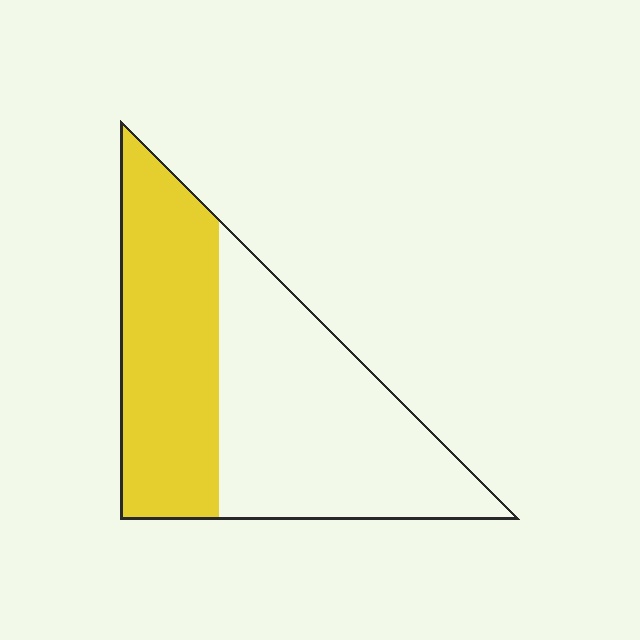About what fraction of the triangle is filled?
About two fifths (2/5).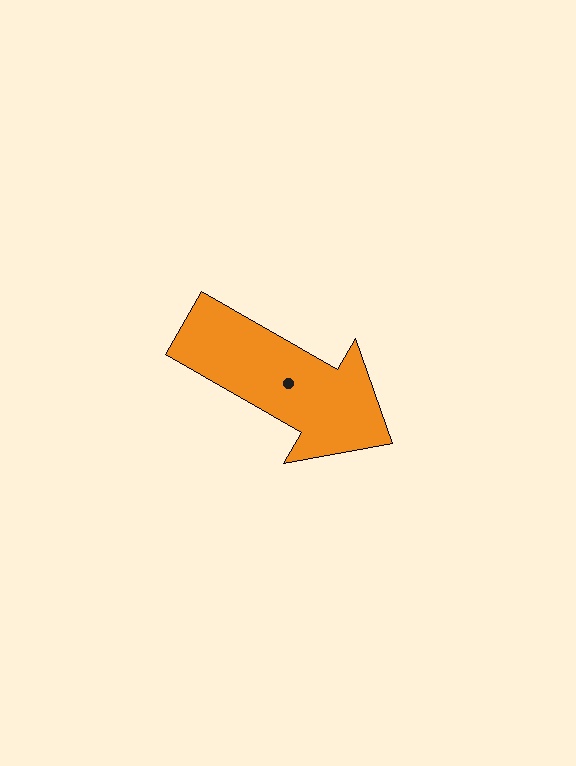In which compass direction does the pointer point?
Southeast.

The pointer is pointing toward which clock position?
Roughly 4 o'clock.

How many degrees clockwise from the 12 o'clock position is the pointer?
Approximately 120 degrees.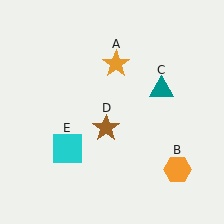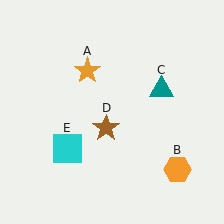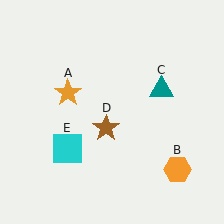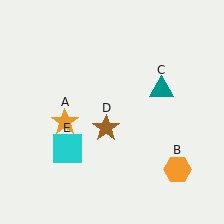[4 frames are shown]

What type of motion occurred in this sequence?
The orange star (object A) rotated counterclockwise around the center of the scene.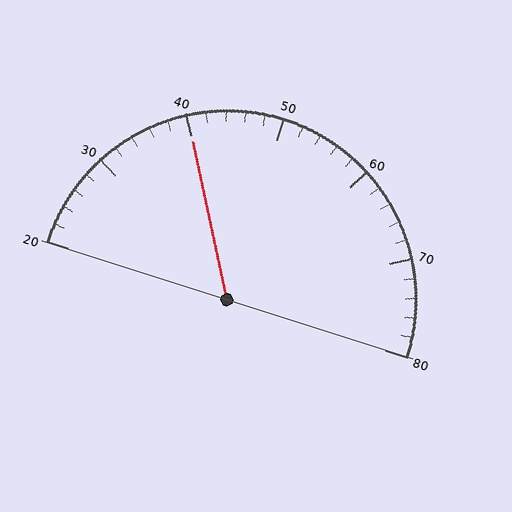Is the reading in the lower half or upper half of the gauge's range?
The reading is in the lower half of the range (20 to 80).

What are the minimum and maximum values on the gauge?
The gauge ranges from 20 to 80.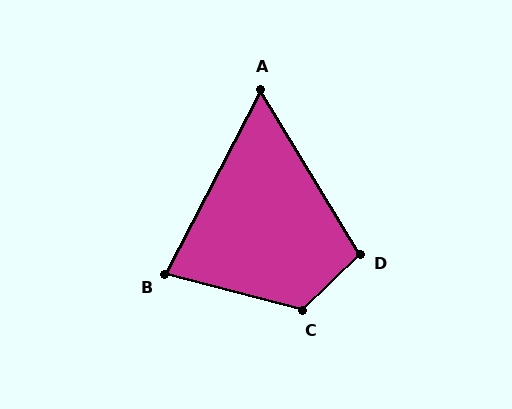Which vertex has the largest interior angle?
C, at approximately 122 degrees.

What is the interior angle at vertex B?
Approximately 77 degrees (acute).